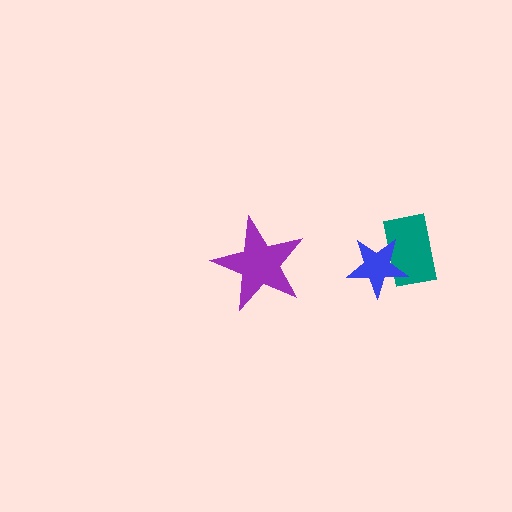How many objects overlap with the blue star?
1 object overlaps with the blue star.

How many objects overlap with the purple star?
0 objects overlap with the purple star.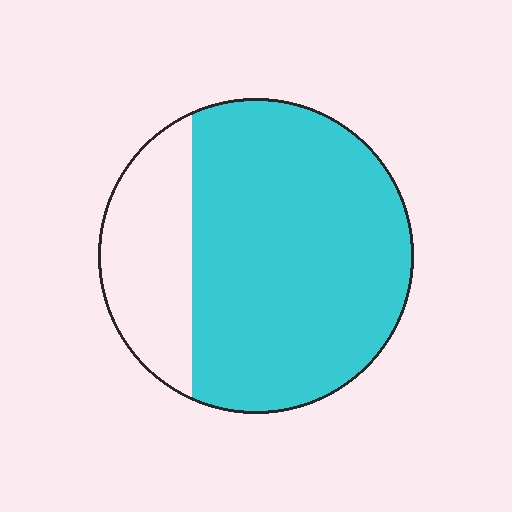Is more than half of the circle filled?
Yes.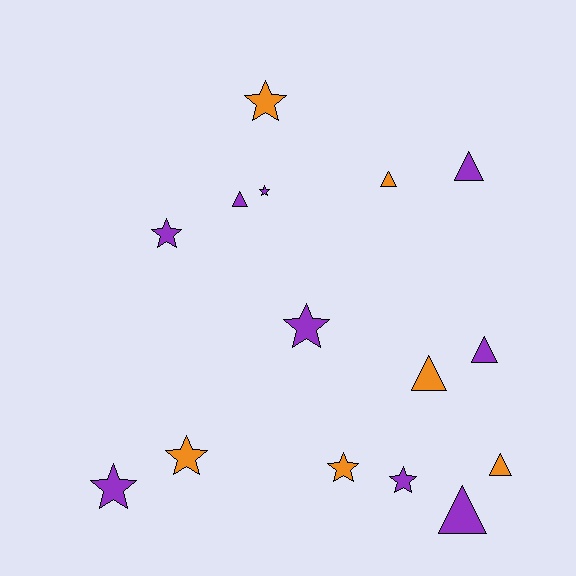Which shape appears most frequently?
Star, with 8 objects.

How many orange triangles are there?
There are 3 orange triangles.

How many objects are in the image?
There are 15 objects.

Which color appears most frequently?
Purple, with 9 objects.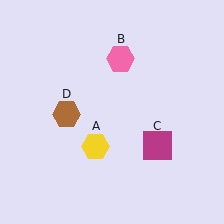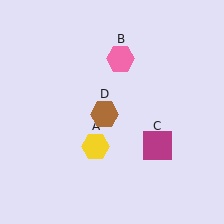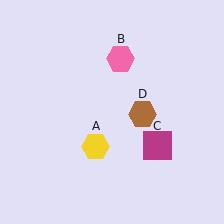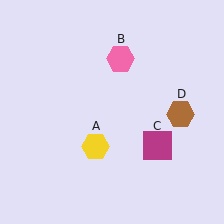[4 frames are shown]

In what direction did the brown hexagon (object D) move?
The brown hexagon (object D) moved right.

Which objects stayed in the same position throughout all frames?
Yellow hexagon (object A) and pink hexagon (object B) and magenta square (object C) remained stationary.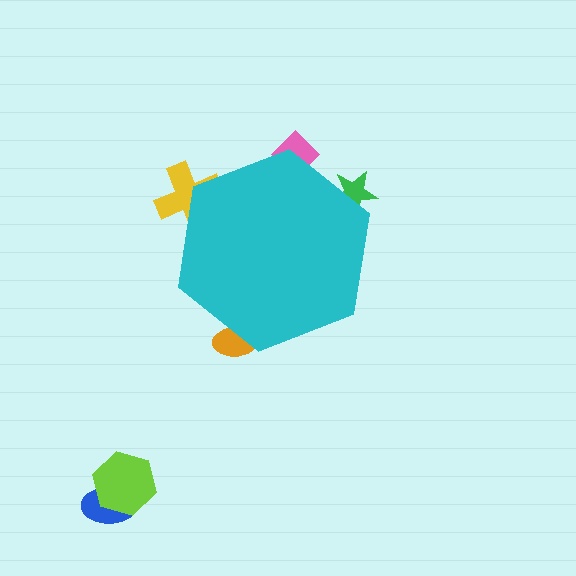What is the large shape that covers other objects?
A cyan hexagon.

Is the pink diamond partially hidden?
Yes, the pink diamond is partially hidden behind the cyan hexagon.